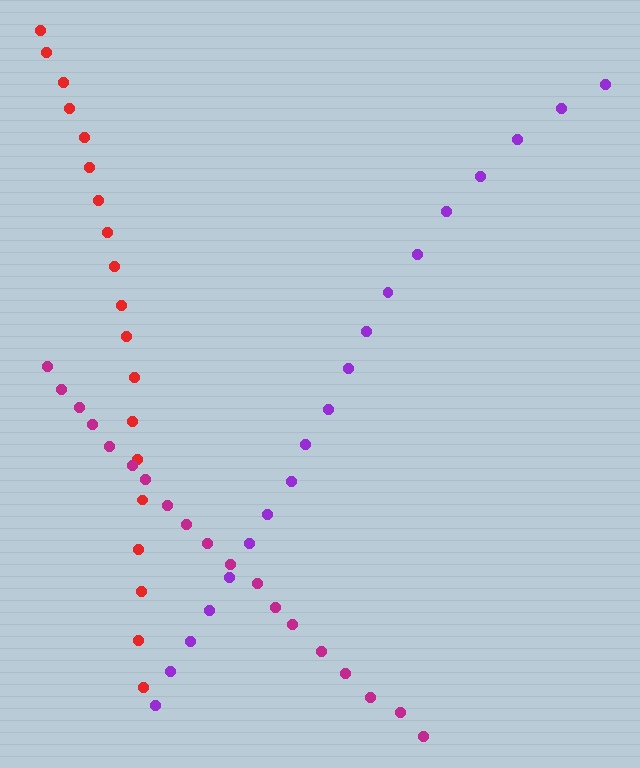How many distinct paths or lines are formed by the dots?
There are 3 distinct paths.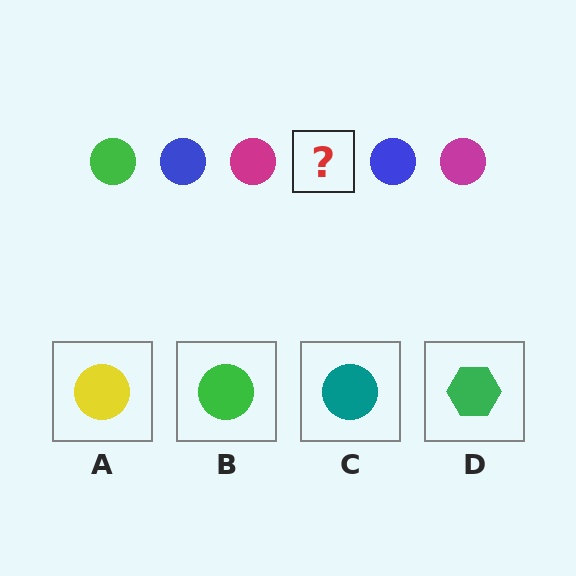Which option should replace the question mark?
Option B.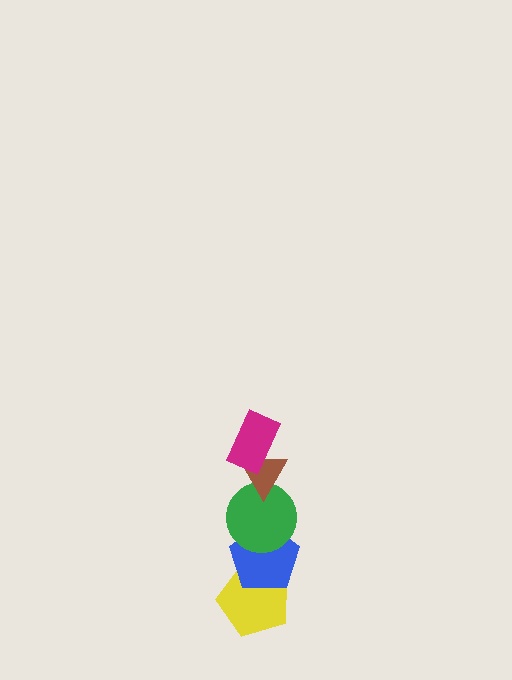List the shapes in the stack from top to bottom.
From top to bottom: the magenta rectangle, the brown triangle, the green circle, the blue pentagon, the yellow pentagon.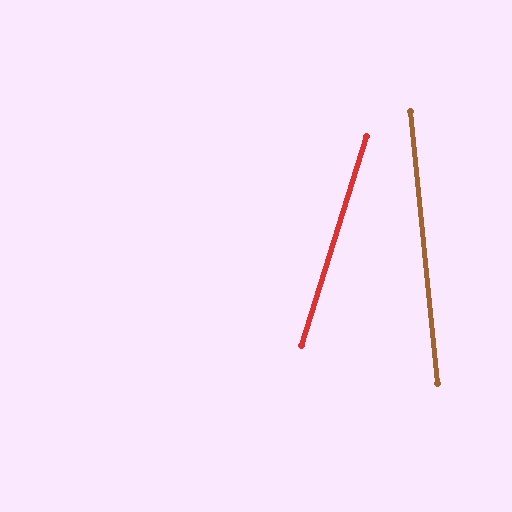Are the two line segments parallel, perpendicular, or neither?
Neither parallel nor perpendicular — they differ by about 23°.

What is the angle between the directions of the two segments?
Approximately 23 degrees.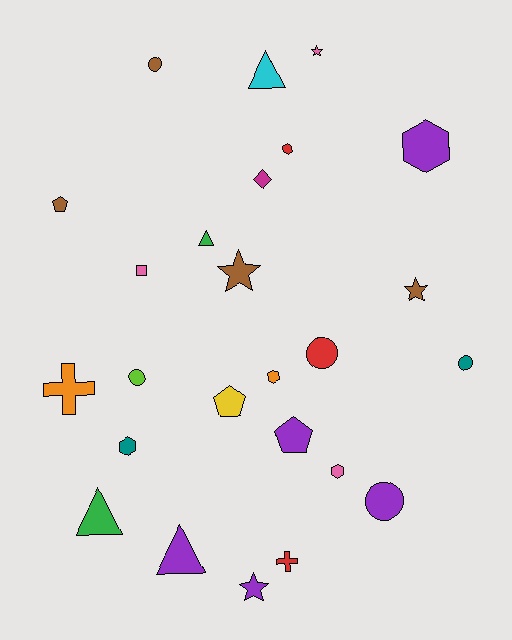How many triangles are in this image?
There are 4 triangles.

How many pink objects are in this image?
There are 3 pink objects.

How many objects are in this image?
There are 25 objects.